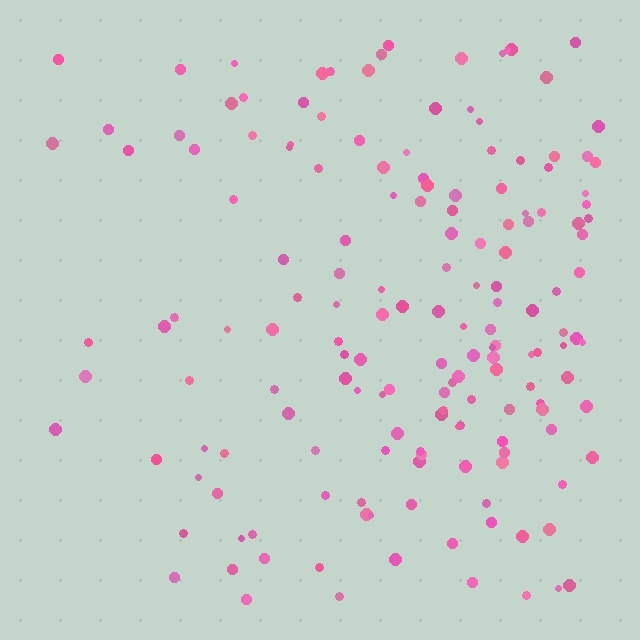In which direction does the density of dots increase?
From left to right, with the right side densest.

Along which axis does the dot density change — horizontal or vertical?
Horizontal.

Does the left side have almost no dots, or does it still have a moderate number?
Still a moderate number, just noticeably fewer than the right.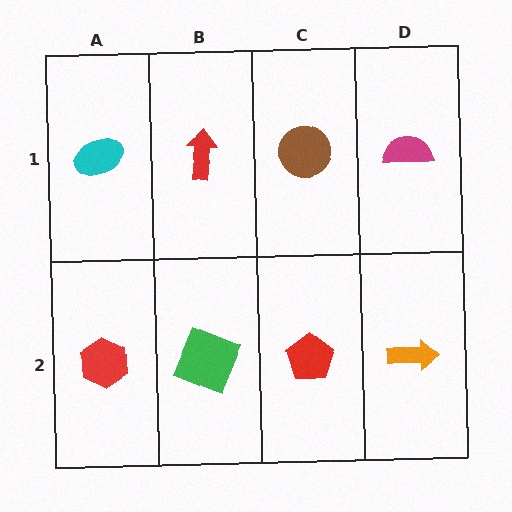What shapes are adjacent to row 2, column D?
A magenta semicircle (row 1, column D), a red pentagon (row 2, column C).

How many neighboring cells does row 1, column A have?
2.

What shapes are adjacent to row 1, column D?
An orange arrow (row 2, column D), a brown circle (row 1, column C).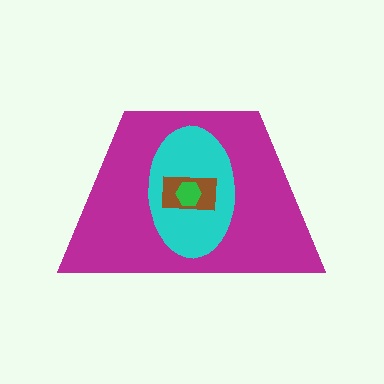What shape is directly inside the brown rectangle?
The green hexagon.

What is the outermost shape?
The magenta trapezoid.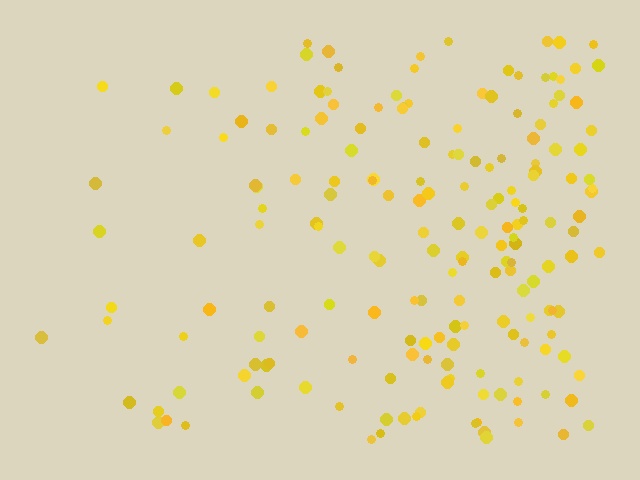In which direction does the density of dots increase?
From left to right, with the right side densest.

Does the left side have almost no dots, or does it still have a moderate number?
Still a moderate number, just noticeably fewer than the right.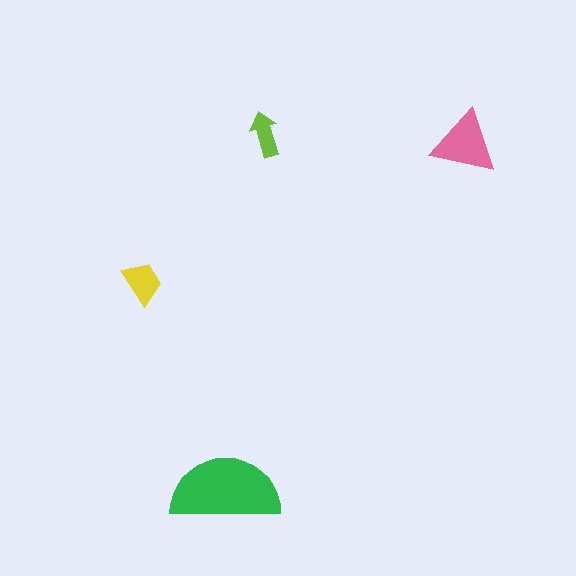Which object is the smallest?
The lime arrow.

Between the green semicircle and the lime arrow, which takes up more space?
The green semicircle.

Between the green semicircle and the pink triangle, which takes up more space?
The green semicircle.